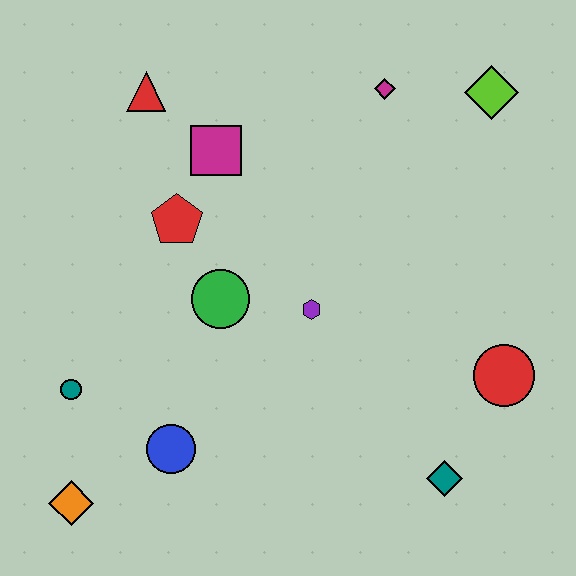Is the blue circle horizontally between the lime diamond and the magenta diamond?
No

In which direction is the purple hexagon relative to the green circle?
The purple hexagon is to the right of the green circle.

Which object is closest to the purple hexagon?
The green circle is closest to the purple hexagon.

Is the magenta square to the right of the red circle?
No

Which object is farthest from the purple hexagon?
The orange diamond is farthest from the purple hexagon.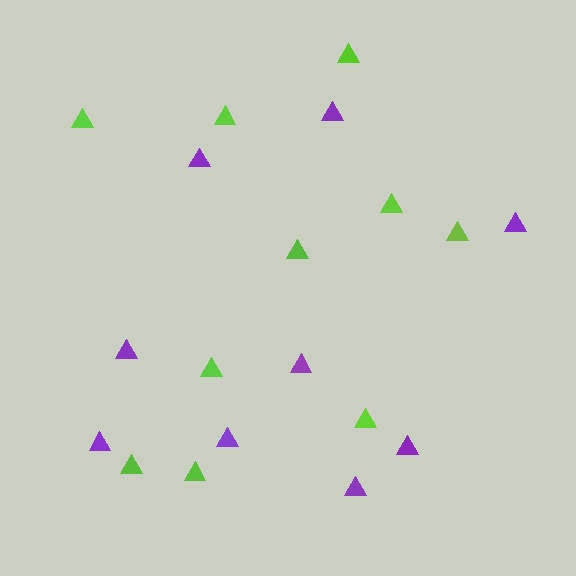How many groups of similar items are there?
There are 2 groups: one group of purple triangles (9) and one group of lime triangles (10).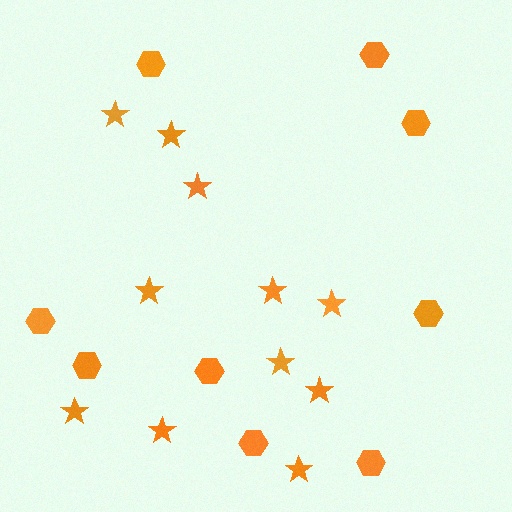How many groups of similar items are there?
There are 2 groups: one group of stars (11) and one group of hexagons (9).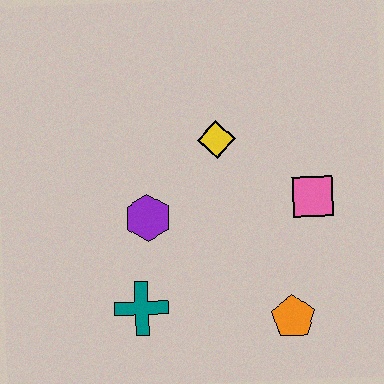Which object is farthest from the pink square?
The teal cross is farthest from the pink square.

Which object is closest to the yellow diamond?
The purple hexagon is closest to the yellow diamond.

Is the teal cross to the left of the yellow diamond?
Yes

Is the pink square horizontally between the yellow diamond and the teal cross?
No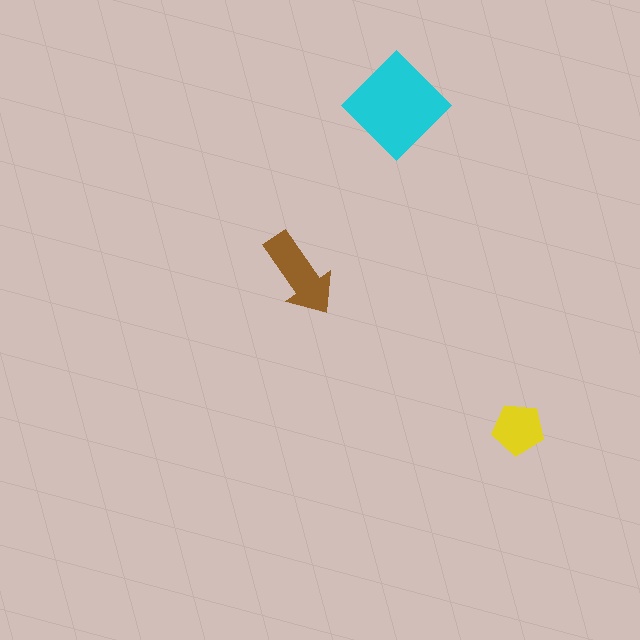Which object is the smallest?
The yellow pentagon.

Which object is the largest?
The cyan diamond.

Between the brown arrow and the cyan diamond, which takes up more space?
The cyan diamond.